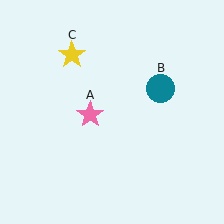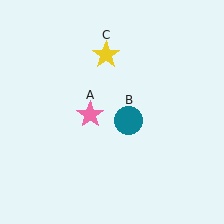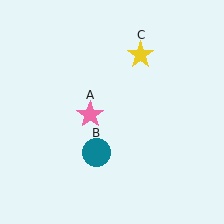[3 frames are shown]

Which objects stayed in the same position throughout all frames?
Pink star (object A) remained stationary.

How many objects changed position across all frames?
2 objects changed position: teal circle (object B), yellow star (object C).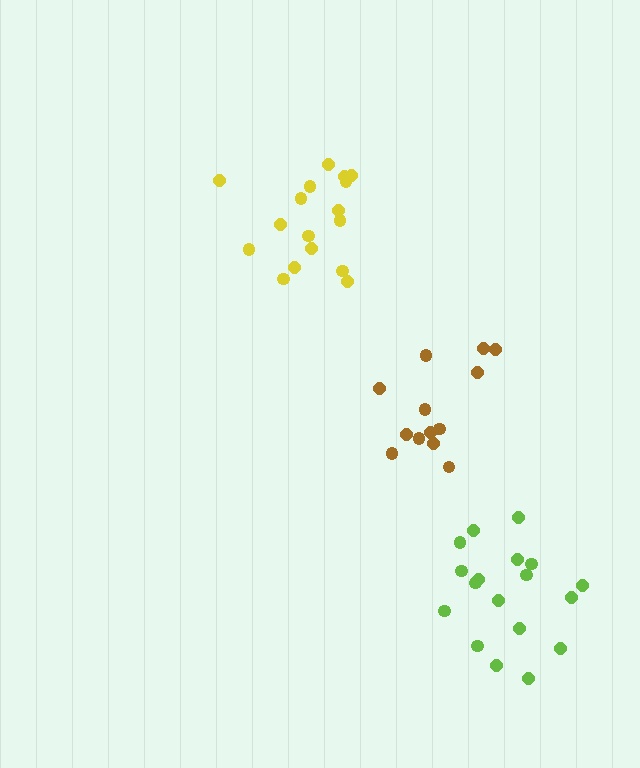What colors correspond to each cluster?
The clusters are colored: yellow, brown, lime.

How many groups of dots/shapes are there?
There are 3 groups.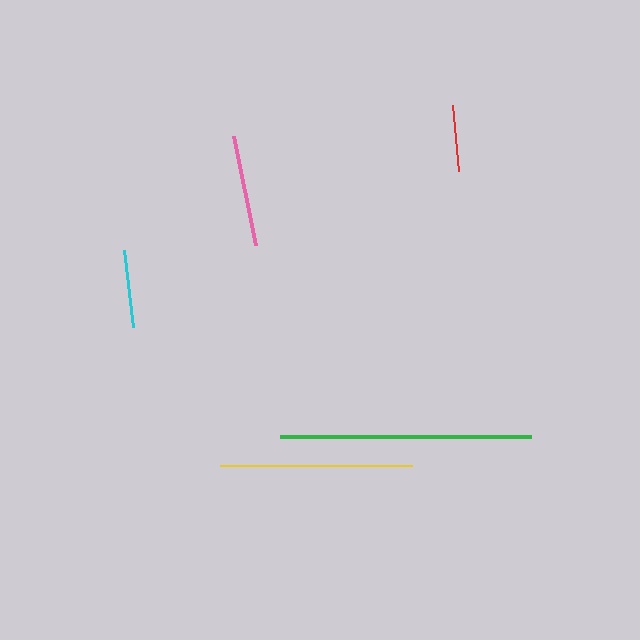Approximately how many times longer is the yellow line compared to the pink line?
The yellow line is approximately 1.7 times the length of the pink line.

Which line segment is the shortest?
The red line is the shortest at approximately 66 pixels.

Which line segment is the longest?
The green line is the longest at approximately 251 pixels.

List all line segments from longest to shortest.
From longest to shortest: green, yellow, pink, cyan, red.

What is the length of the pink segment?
The pink segment is approximately 112 pixels long.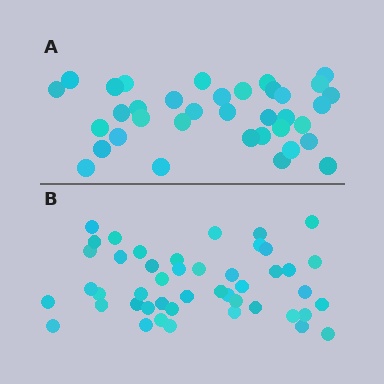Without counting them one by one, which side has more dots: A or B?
Region B (the bottom region) has more dots.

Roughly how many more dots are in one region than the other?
Region B has roughly 10 or so more dots than region A.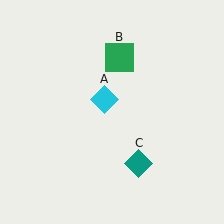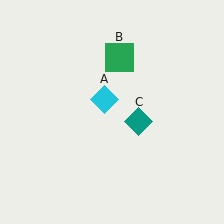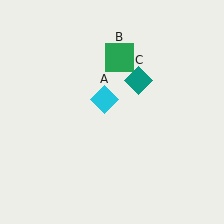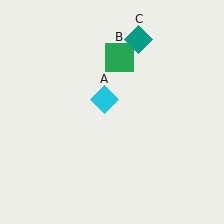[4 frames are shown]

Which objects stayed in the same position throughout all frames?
Cyan diamond (object A) and green square (object B) remained stationary.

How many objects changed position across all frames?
1 object changed position: teal diamond (object C).